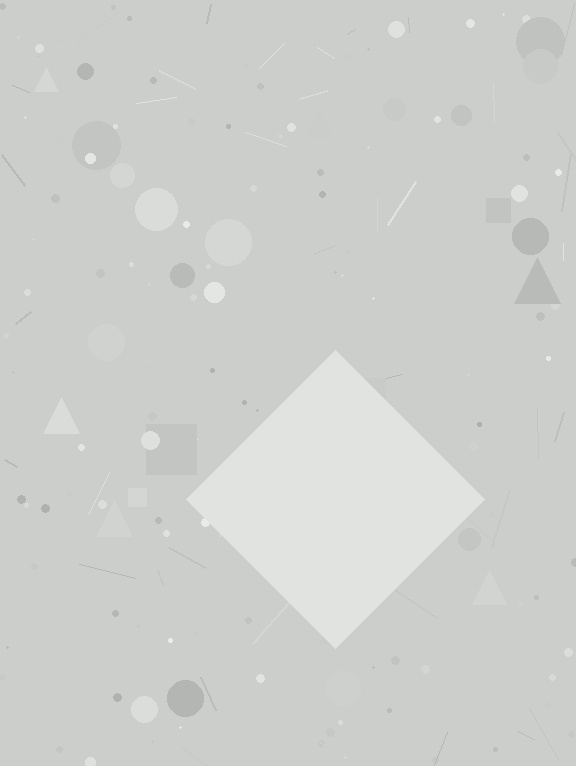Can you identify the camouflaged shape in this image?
The camouflaged shape is a diamond.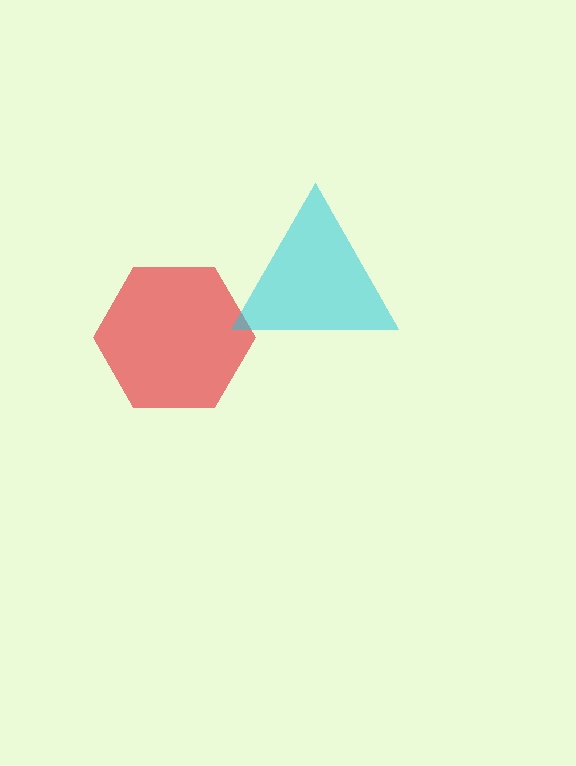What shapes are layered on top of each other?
The layered shapes are: a red hexagon, a cyan triangle.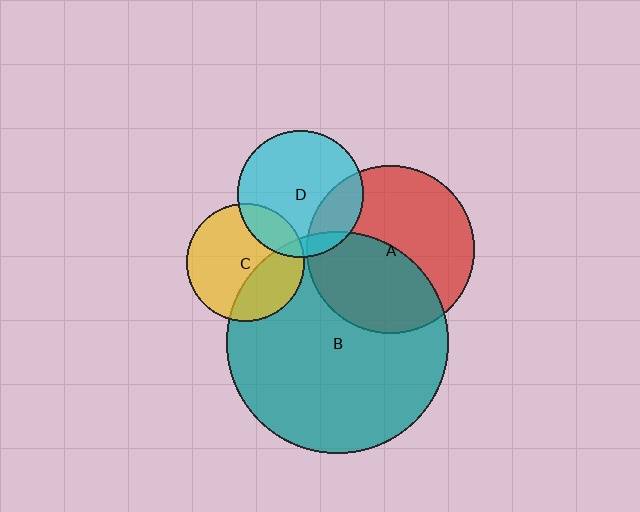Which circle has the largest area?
Circle B (teal).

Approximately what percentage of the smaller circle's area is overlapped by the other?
Approximately 45%.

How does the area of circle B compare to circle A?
Approximately 1.7 times.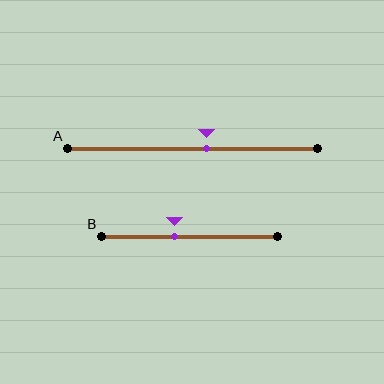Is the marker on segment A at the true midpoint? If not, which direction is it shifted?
No, the marker on segment A is shifted to the right by about 6% of the segment length.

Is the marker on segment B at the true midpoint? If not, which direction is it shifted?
No, the marker on segment B is shifted to the left by about 9% of the segment length.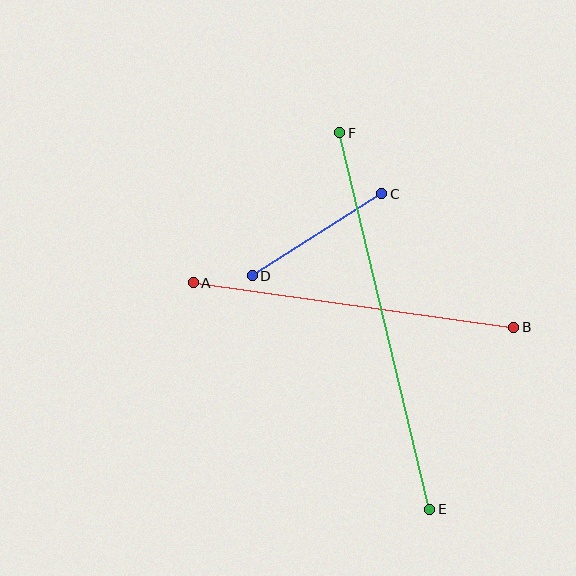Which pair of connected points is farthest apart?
Points E and F are farthest apart.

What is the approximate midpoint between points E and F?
The midpoint is at approximately (385, 321) pixels.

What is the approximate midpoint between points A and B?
The midpoint is at approximately (353, 305) pixels.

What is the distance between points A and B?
The distance is approximately 324 pixels.